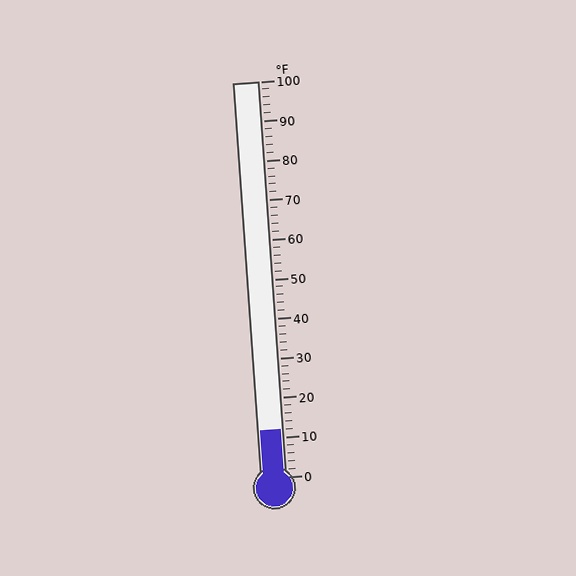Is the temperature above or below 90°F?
The temperature is below 90°F.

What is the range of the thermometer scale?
The thermometer scale ranges from 0°F to 100°F.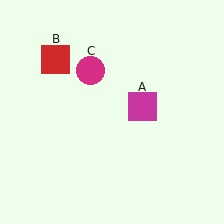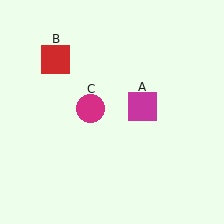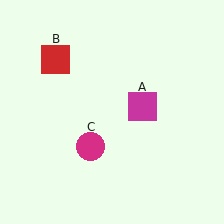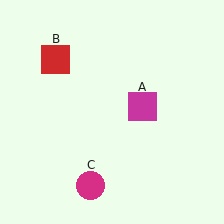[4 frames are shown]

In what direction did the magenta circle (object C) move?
The magenta circle (object C) moved down.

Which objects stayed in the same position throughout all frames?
Magenta square (object A) and red square (object B) remained stationary.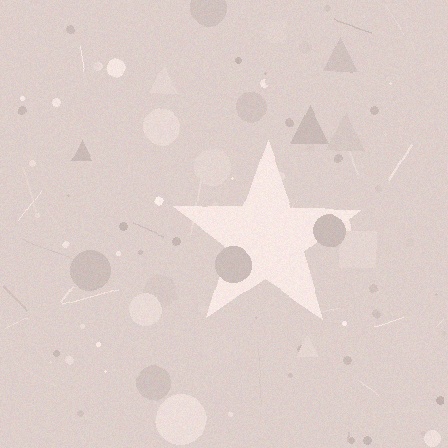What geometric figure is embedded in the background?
A star is embedded in the background.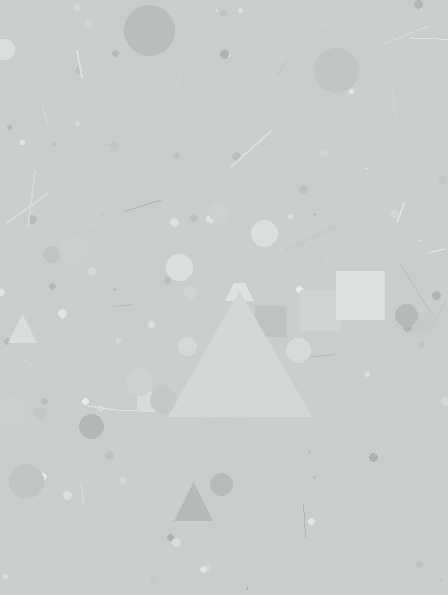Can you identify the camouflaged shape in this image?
The camouflaged shape is a triangle.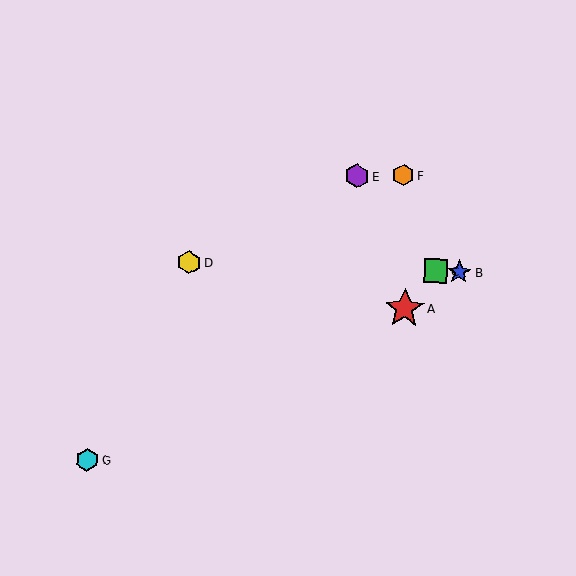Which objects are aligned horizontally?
Objects B, C, D are aligned horizontally.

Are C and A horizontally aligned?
No, C is at y≈271 and A is at y≈308.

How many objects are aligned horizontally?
3 objects (B, C, D) are aligned horizontally.